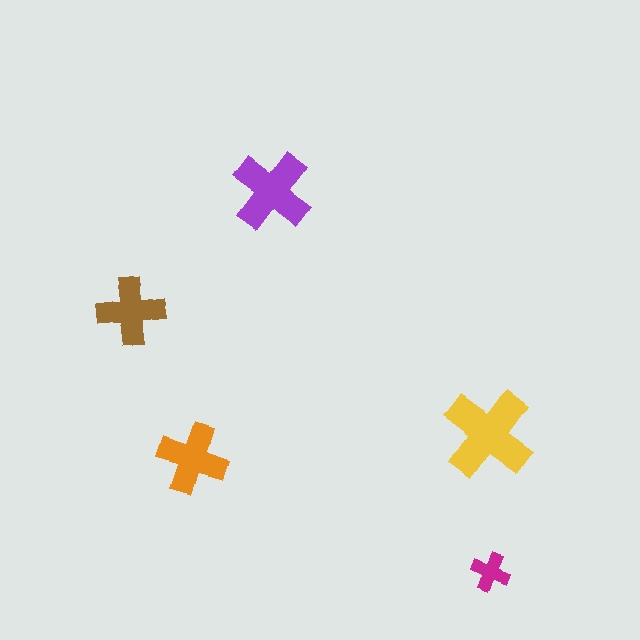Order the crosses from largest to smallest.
the yellow one, the purple one, the orange one, the brown one, the magenta one.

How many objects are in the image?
There are 5 objects in the image.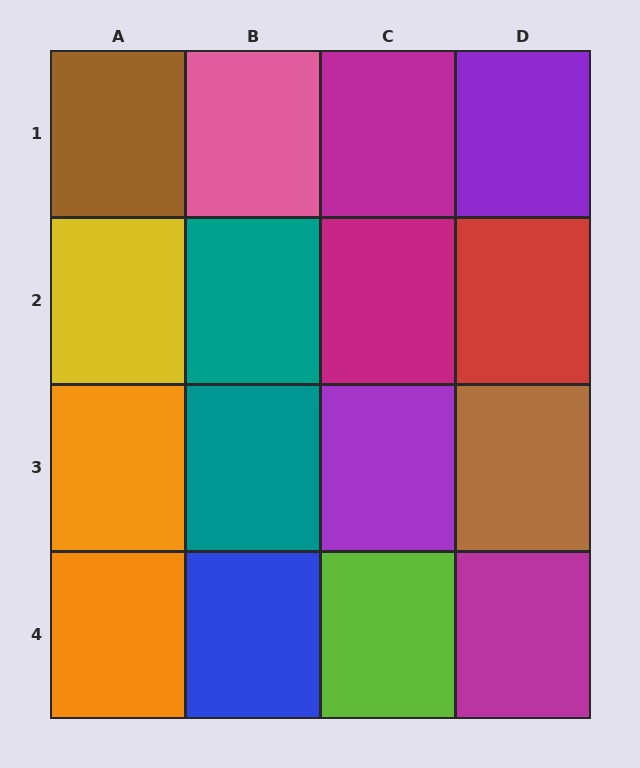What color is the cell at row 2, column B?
Teal.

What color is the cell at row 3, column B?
Teal.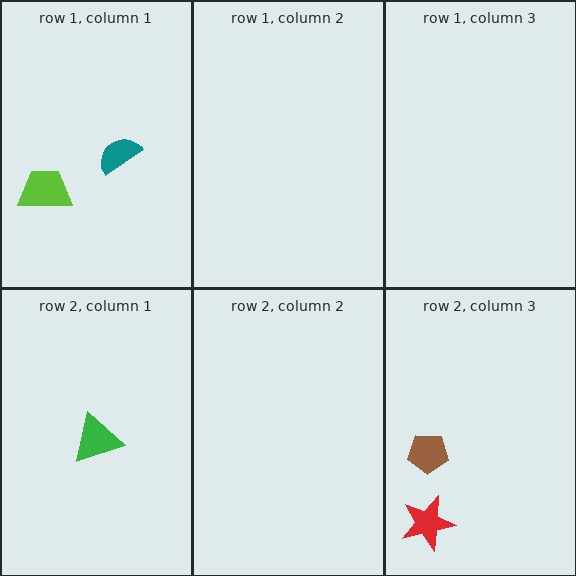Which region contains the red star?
The row 2, column 3 region.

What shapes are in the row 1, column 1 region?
The teal semicircle, the lime trapezoid.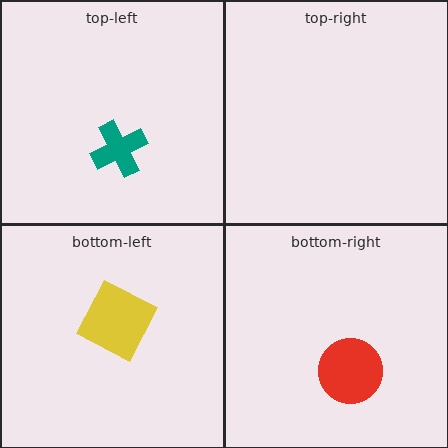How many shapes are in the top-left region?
1.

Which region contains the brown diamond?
The bottom-right region.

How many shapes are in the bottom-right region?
2.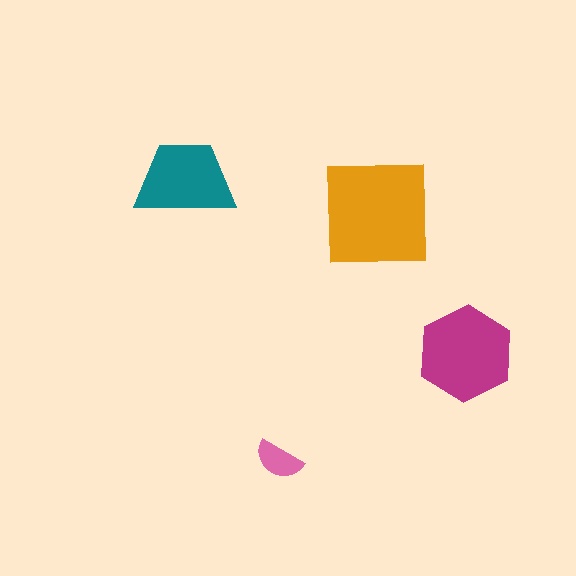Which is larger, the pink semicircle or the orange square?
The orange square.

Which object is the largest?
The orange square.